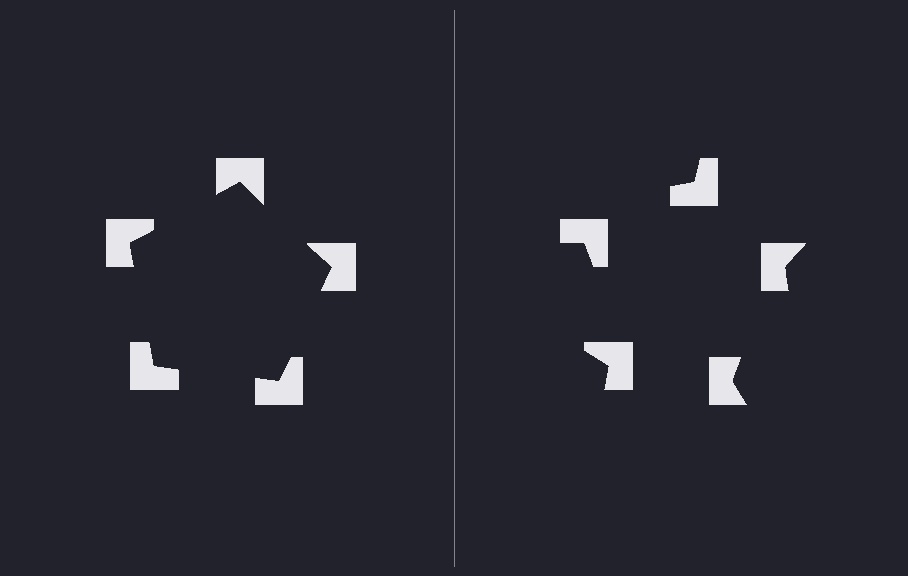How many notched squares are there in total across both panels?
10 — 5 on each side.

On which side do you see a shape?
An illusory pentagon appears on the left side. On the right side the wedge cuts are rotated, so no coherent shape forms.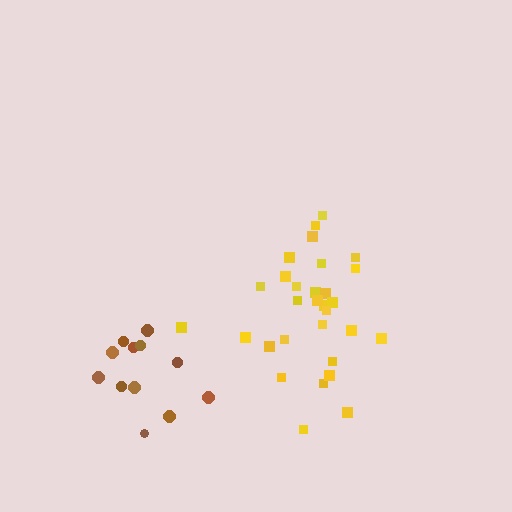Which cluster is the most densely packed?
Yellow.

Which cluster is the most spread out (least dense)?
Brown.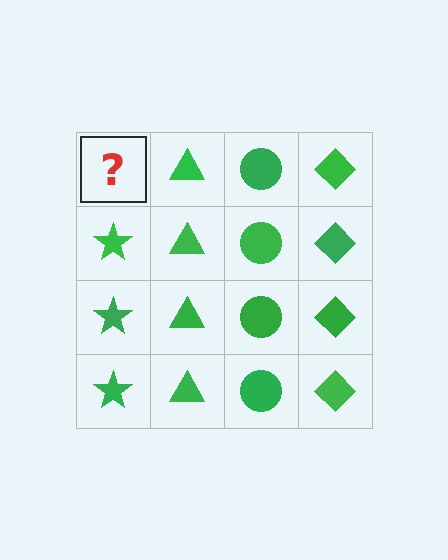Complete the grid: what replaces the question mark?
The question mark should be replaced with a green star.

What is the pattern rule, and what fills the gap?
The rule is that each column has a consistent shape. The gap should be filled with a green star.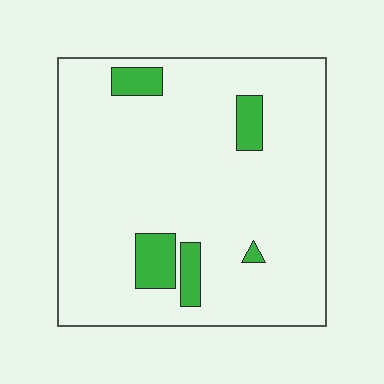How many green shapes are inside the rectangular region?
5.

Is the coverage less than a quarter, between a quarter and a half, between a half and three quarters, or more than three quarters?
Less than a quarter.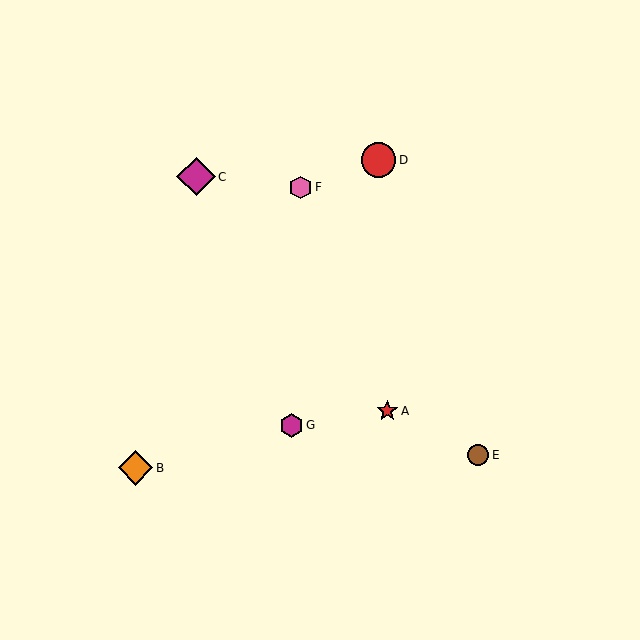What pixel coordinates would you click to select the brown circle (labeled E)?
Click at (478, 455) to select the brown circle E.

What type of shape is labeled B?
Shape B is an orange diamond.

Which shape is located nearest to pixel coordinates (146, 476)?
The orange diamond (labeled B) at (135, 468) is nearest to that location.